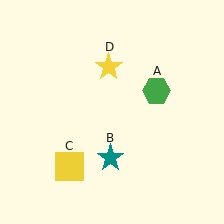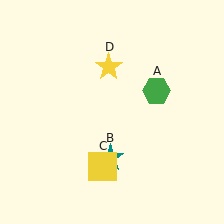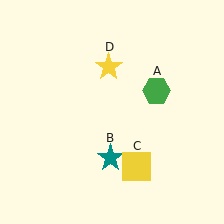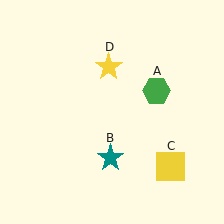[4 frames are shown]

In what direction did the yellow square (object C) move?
The yellow square (object C) moved right.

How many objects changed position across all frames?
1 object changed position: yellow square (object C).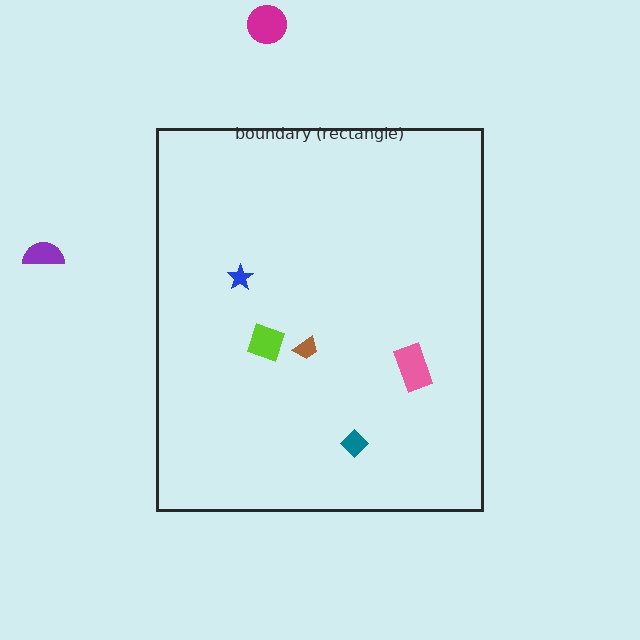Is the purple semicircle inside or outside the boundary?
Outside.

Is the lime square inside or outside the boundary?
Inside.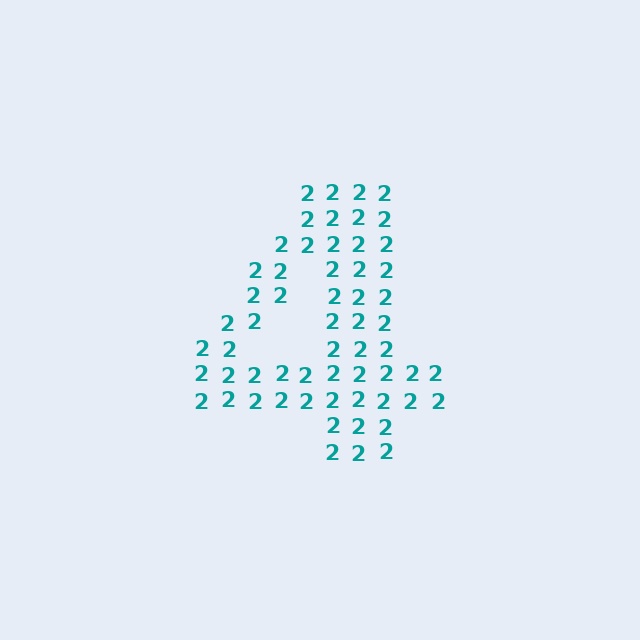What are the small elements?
The small elements are digit 2's.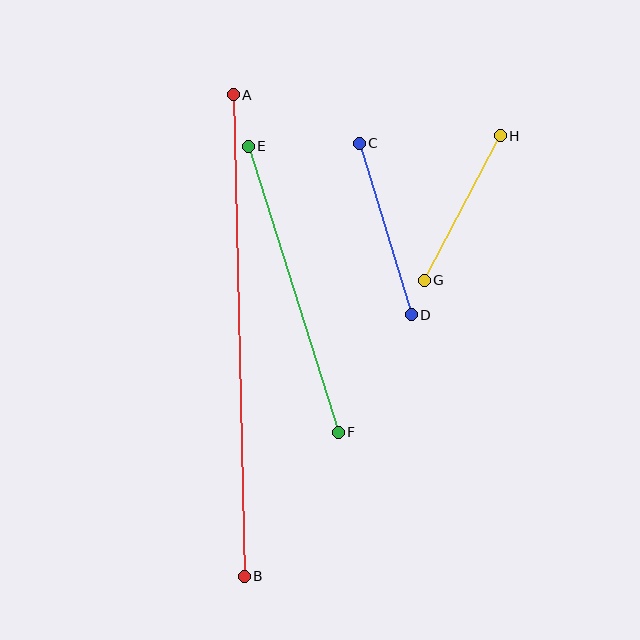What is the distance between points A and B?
The distance is approximately 482 pixels.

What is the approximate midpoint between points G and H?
The midpoint is at approximately (462, 208) pixels.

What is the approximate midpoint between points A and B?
The midpoint is at approximately (239, 336) pixels.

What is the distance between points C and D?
The distance is approximately 179 pixels.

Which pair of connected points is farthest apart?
Points A and B are farthest apart.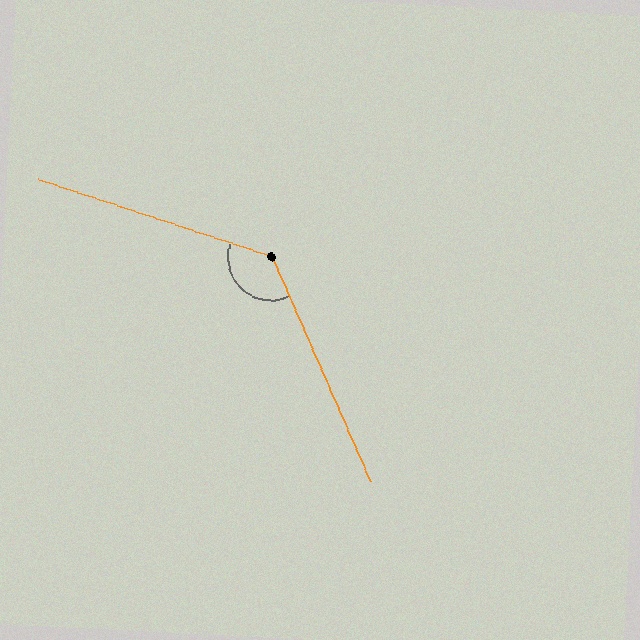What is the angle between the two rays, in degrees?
Approximately 132 degrees.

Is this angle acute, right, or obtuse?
It is obtuse.